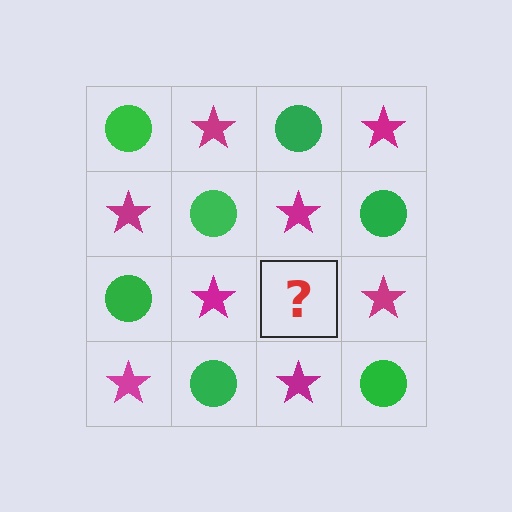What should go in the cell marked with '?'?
The missing cell should contain a green circle.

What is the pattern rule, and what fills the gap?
The rule is that it alternates green circle and magenta star in a checkerboard pattern. The gap should be filled with a green circle.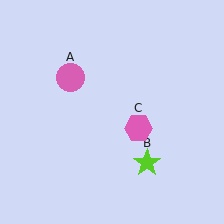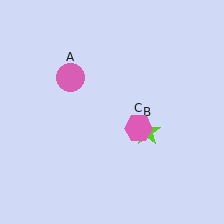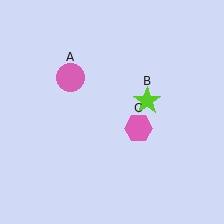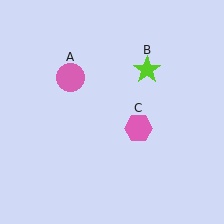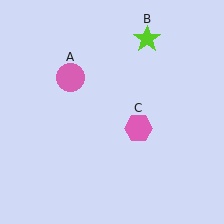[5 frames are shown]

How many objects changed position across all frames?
1 object changed position: lime star (object B).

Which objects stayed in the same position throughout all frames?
Pink circle (object A) and pink hexagon (object C) remained stationary.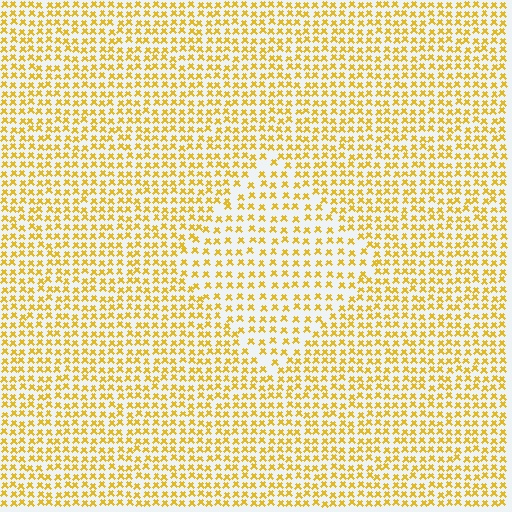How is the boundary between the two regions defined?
The boundary is defined by a change in element density (approximately 1.6x ratio). All elements are the same color, size, and shape.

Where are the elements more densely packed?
The elements are more densely packed outside the diamond boundary.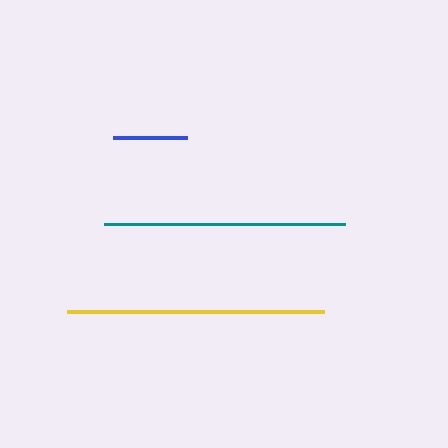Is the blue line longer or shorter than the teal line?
The teal line is longer than the blue line.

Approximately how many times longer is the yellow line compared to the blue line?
The yellow line is approximately 3.5 times the length of the blue line.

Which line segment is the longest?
The yellow line is the longest at approximately 257 pixels.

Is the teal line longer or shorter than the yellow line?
The yellow line is longer than the teal line.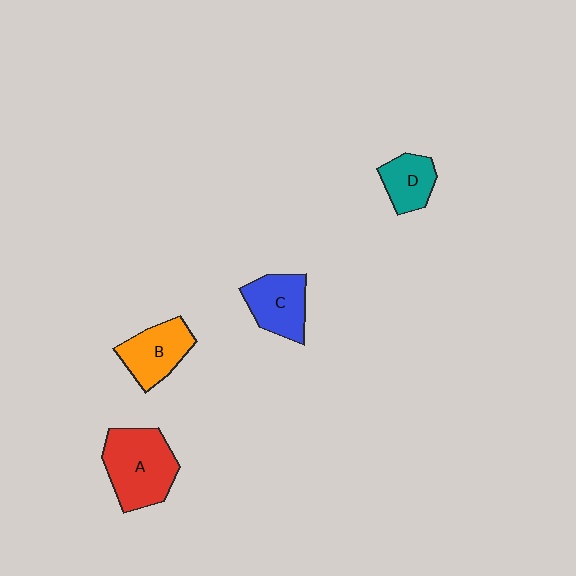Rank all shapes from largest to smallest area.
From largest to smallest: A (red), B (orange), C (blue), D (teal).